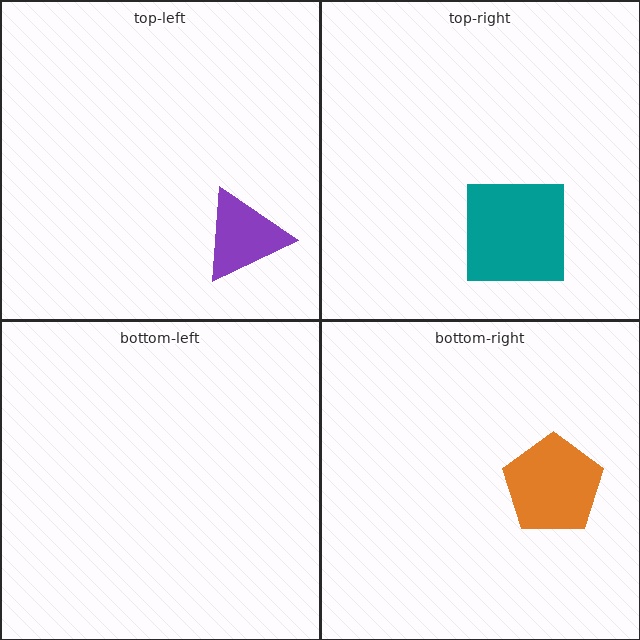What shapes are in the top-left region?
The purple triangle.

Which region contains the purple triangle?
The top-left region.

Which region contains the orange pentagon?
The bottom-right region.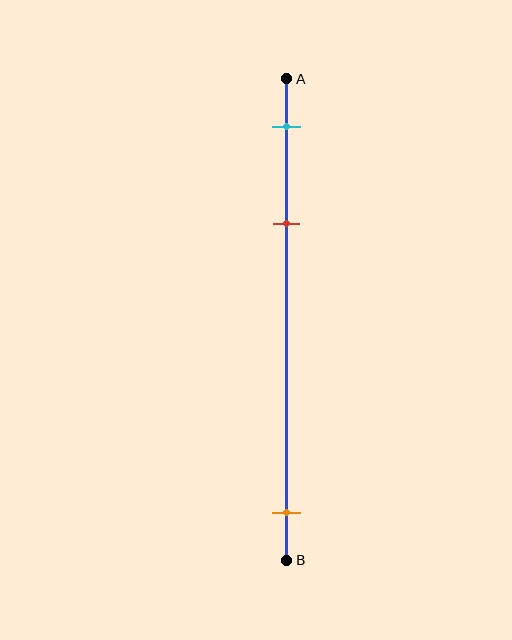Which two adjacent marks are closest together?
The cyan and red marks are the closest adjacent pair.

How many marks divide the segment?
There are 3 marks dividing the segment.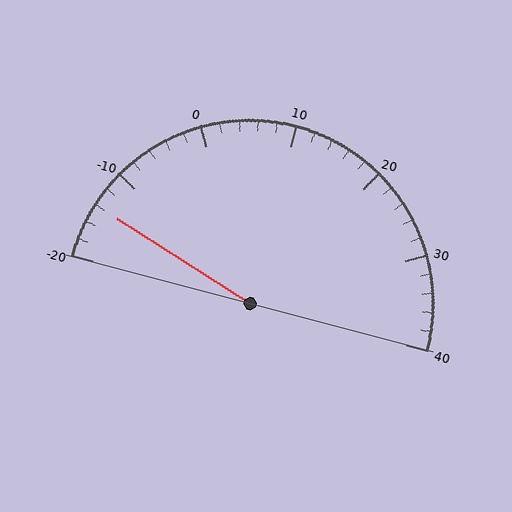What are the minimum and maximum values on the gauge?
The gauge ranges from -20 to 40.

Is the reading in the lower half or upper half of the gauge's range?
The reading is in the lower half of the range (-20 to 40).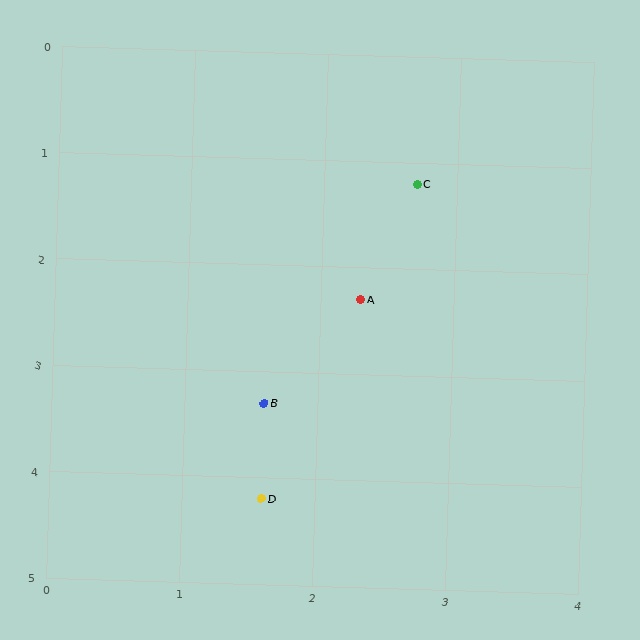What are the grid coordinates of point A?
Point A is at approximately (2.3, 2.3).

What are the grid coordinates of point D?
Point D is at approximately (1.6, 4.2).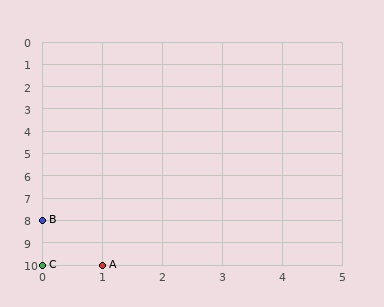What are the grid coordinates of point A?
Point A is at grid coordinates (1, 10).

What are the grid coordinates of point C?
Point C is at grid coordinates (0, 10).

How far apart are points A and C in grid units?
Points A and C are 1 column apart.